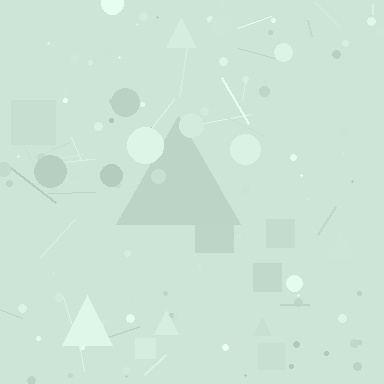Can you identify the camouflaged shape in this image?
The camouflaged shape is a triangle.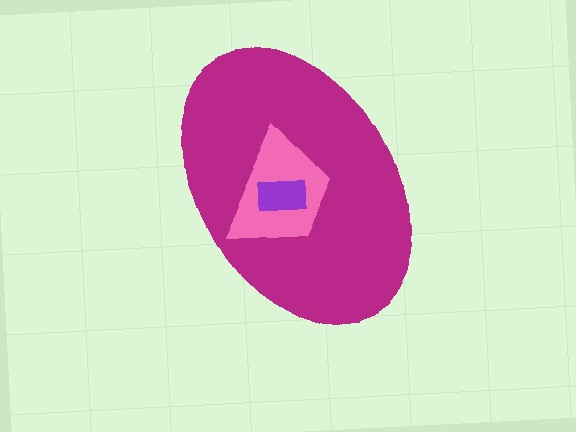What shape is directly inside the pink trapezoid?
The purple rectangle.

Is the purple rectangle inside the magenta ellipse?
Yes.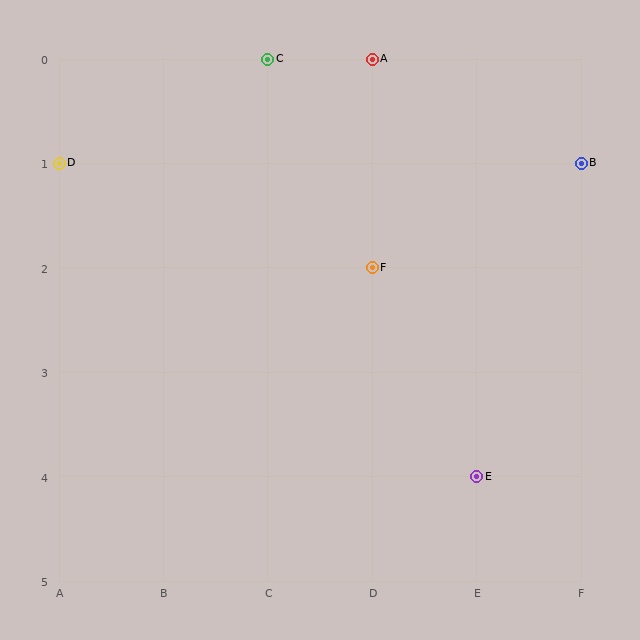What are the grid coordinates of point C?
Point C is at grid coordinates (C, 0).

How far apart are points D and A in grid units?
Points D and A are 3 columns and 1 row apart (about 3.2 grid units diagonally).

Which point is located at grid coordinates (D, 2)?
Point F is at (D, 2).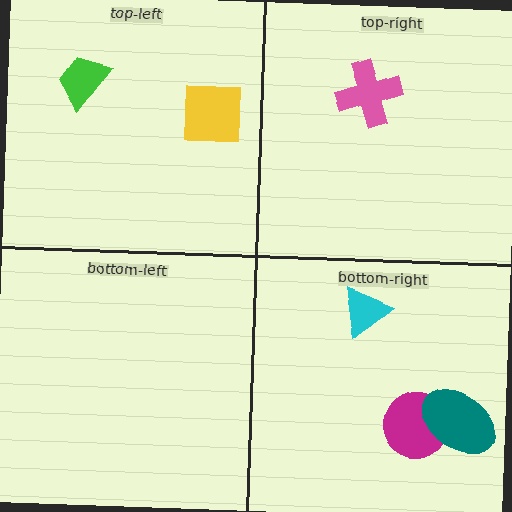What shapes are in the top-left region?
The yellow square, the green trapezoid.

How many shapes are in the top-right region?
1.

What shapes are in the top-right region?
The pink cross.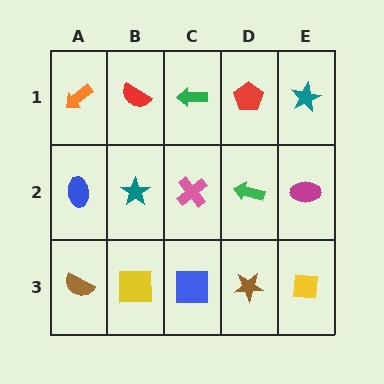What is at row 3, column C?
A blue square.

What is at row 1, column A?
An orange arrow.